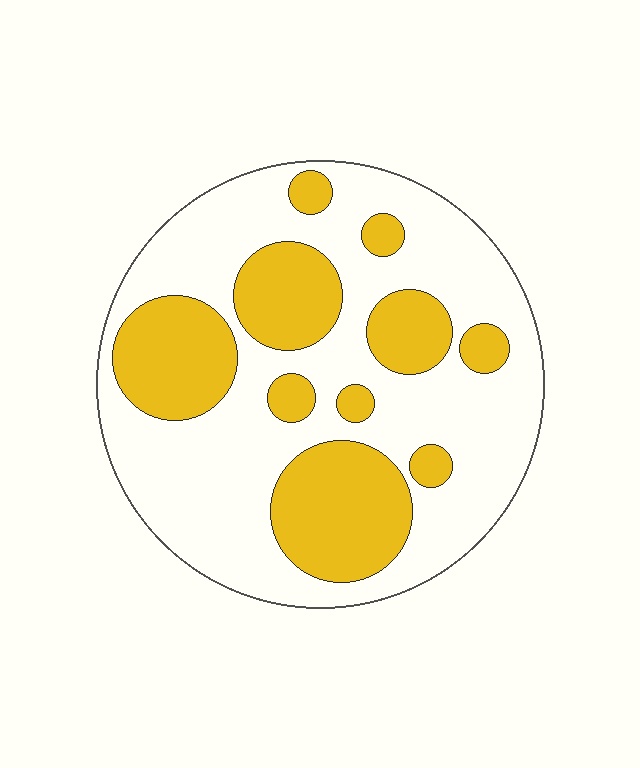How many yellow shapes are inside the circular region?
10.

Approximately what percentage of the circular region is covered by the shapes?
Approximately 35%.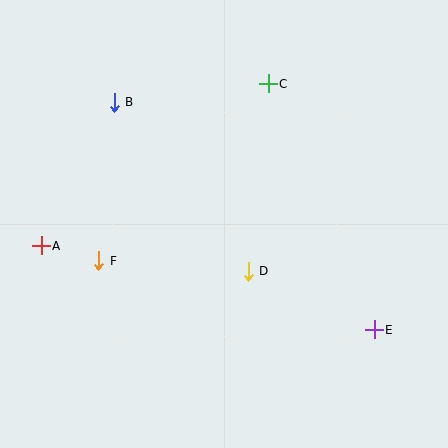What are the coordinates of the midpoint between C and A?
The midpoint between C and A is at (155, 165).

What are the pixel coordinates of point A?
Point A is at (41, 246).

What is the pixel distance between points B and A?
The distance between B and A is 161 pixels.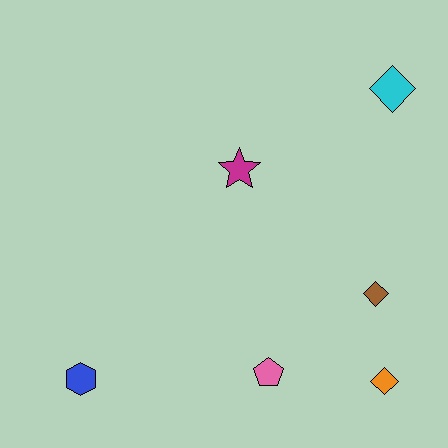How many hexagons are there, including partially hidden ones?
There is 1 hexagon.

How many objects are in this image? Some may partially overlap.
There are 6 objects.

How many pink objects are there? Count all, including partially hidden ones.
There is 1 pink object.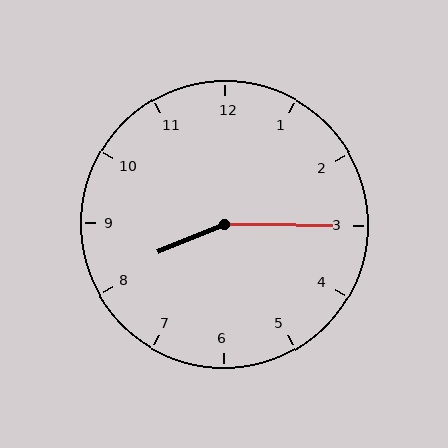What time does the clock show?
8:15.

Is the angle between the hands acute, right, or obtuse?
It is obtuse.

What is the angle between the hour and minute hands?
Approximately 158 degrees.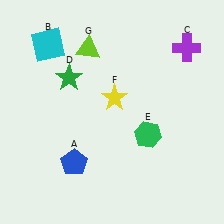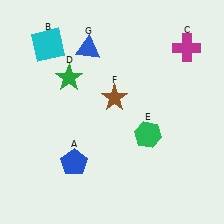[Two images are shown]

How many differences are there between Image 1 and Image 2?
There are 3 differences between the two images.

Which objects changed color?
C changed from purple to magenta. F changed from yellow to brown. G changed from lime to blue.